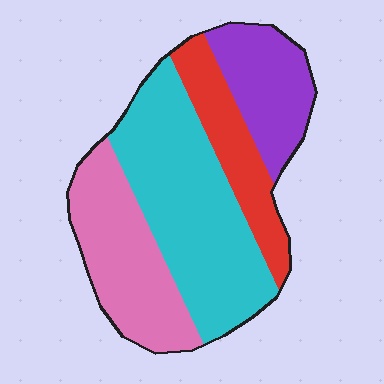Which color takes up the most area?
Cyan, at roughly 40%.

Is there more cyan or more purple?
Cyan.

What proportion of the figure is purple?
Purple takes up less than a quarter of the figure.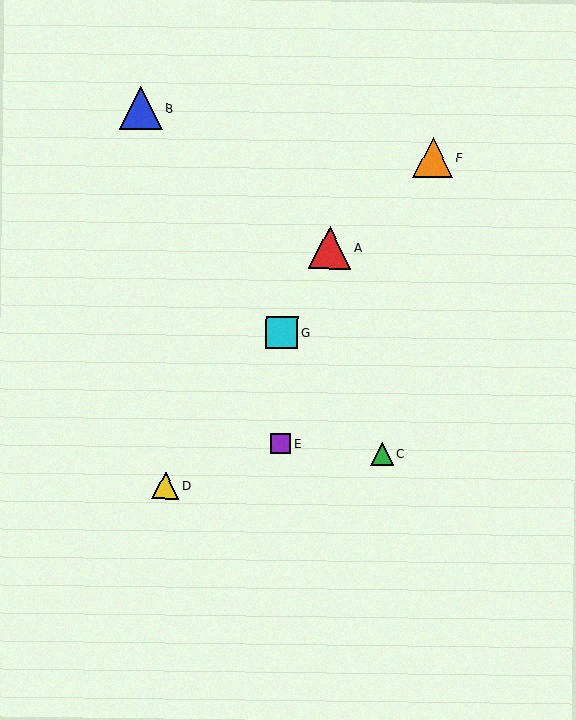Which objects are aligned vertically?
Objects E, G are aligned vertically.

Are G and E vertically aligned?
Yes, both are at x≈282.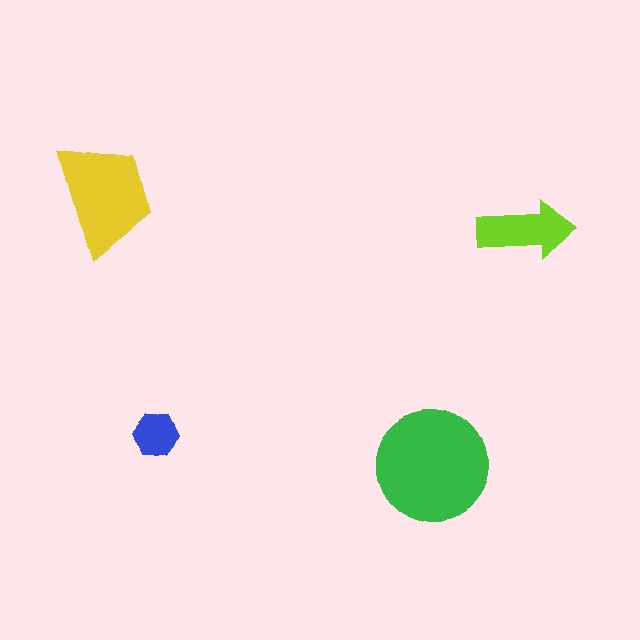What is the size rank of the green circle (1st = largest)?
1st.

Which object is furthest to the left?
The yellow trapezoid is leftmost.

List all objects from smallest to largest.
The blue hexagon, the lime arrow, the yellow trapezoid, the green circle.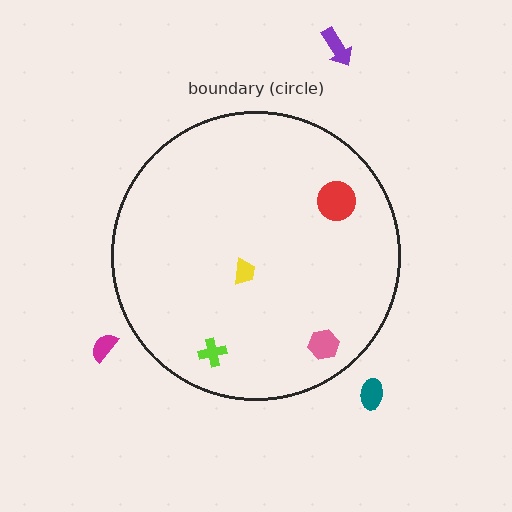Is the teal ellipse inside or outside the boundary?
Outside.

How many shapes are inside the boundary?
4 inside, 3 outside.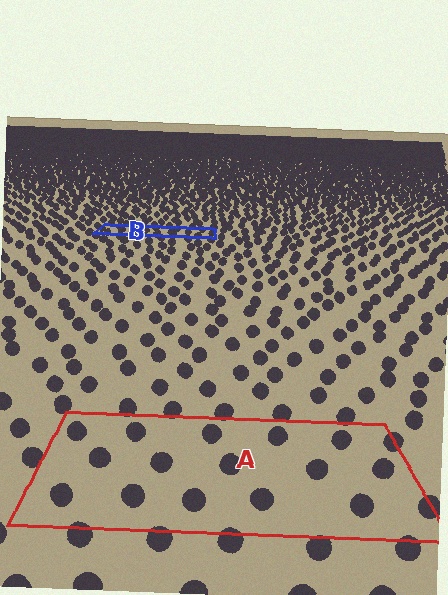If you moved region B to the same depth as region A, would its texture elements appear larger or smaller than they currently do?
They would appear larger. At a closer depth, the same texture elements are projected at a bigger on-screen size.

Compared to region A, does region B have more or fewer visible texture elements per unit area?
Region B has more texture elements per unit area — they are packed more densely because it is farther away.